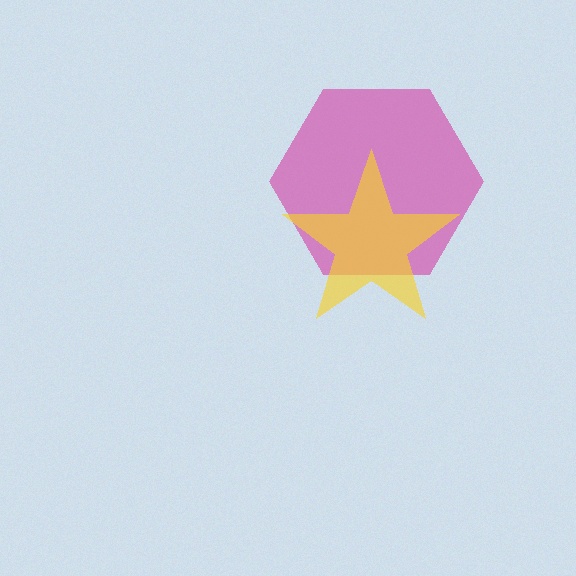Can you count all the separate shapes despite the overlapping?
Yes, there are 2 separate shapes.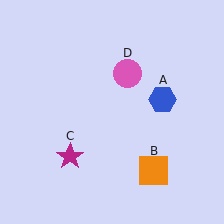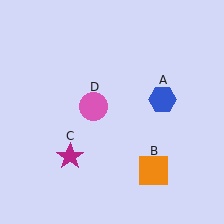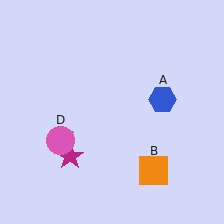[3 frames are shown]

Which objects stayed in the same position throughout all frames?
Blue hexagon (object A) and orange square (object B) and magenta star (object C) remained stationary.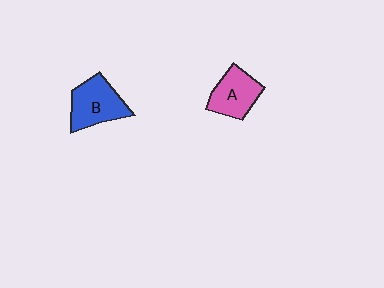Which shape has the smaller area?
Shape A (pink).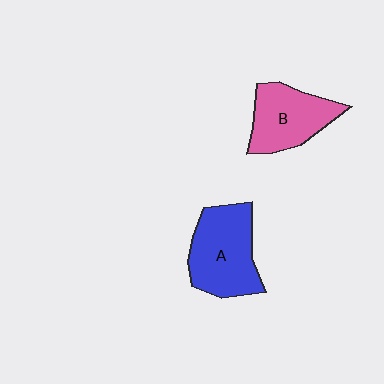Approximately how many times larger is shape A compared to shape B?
Approximately 1.2 times.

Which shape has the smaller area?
Shape B (pink).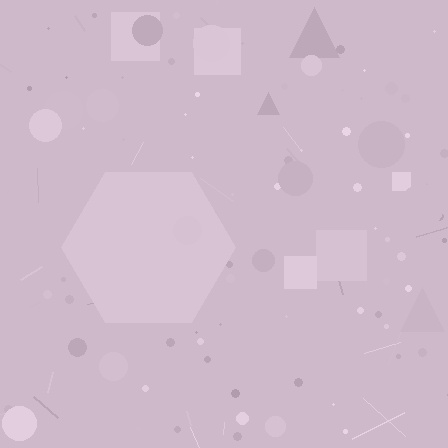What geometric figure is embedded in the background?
A hexagon is embedded in the background.